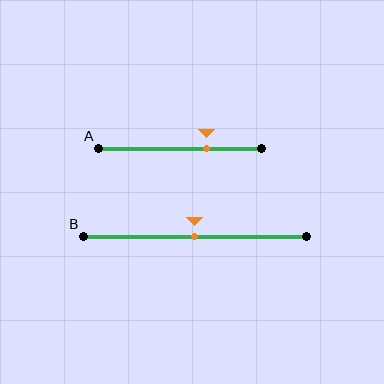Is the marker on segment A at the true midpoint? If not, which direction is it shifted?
No, the marker on segment A is shifted to the right by about 16% of the segment length.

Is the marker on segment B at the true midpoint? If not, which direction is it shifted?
Yes, the marker on segment B is at the true midpoint.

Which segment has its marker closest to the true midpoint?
Segment B has its marker closest to the true midpoint.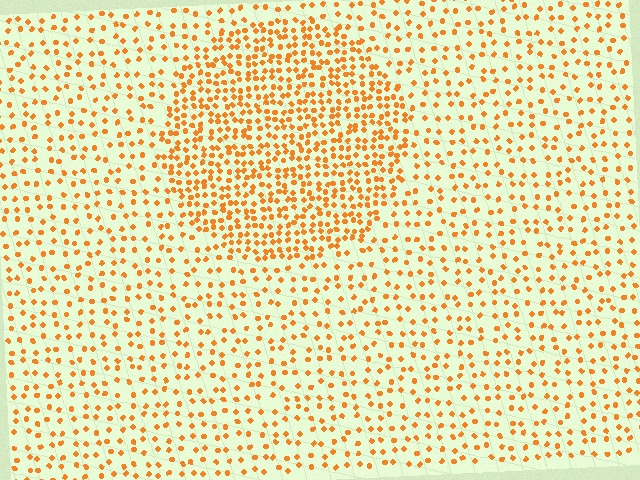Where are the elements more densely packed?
The elements are more densely packed inside the circle boundary.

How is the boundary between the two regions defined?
The boundary is defined by a change in element density (approximately 2.1x ratio). All elements are the same color, size, and shape.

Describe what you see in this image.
The image contains small orange elements arranged at two different densities. A circle-shaped region is visible where the elements are more densely packed than the surrounding area.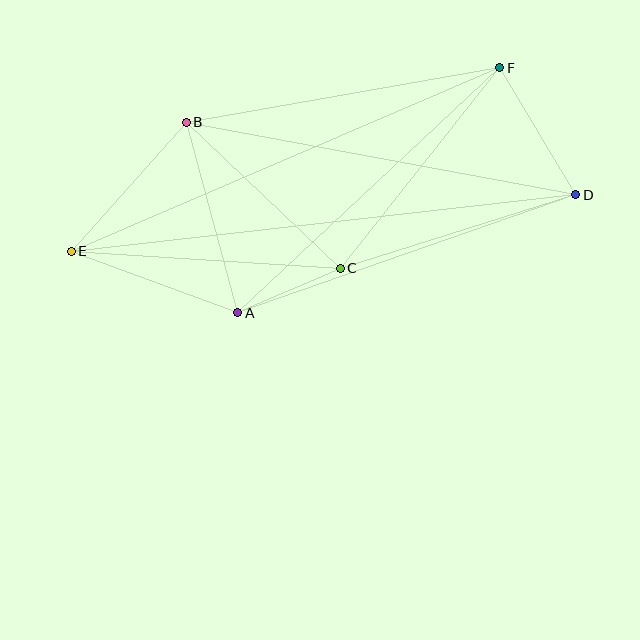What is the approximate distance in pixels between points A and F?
The distance between A and F is approximately 359 pixels.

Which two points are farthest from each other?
Points D and E are farthest from each other.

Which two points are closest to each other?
Points A and C are closest to each other.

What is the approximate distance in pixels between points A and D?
The distance between A and D is approximately 358 pixels.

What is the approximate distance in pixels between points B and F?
The distance between B and F is approximately 318 pixels.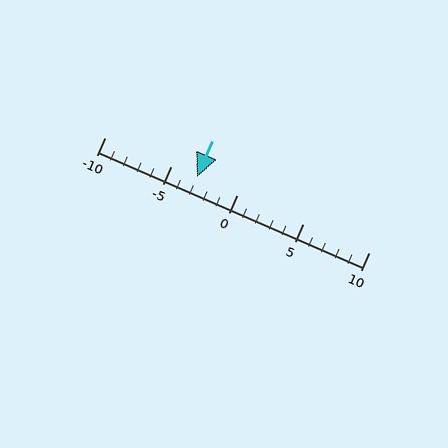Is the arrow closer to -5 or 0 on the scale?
The arrow is closer to -5.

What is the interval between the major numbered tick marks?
The major tick marks are spaced 5 units apart.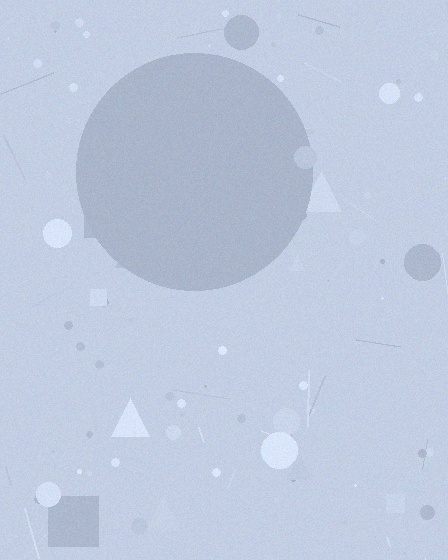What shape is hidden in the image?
A circle is hidden in the image.